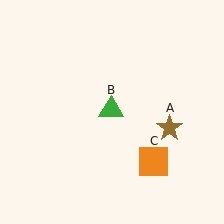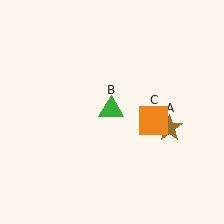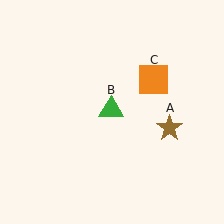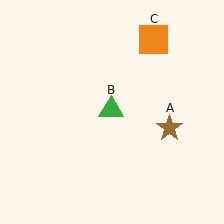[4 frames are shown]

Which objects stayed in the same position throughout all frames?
Brown star (object A) and green triangle (object B) remained stationary.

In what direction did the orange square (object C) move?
The orange square (object C) moved up.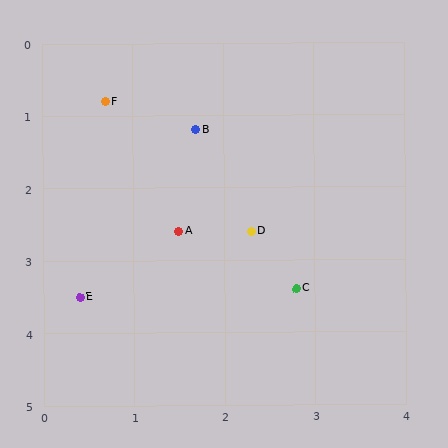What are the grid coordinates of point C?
Point C is at approximately (2.8, 3.4).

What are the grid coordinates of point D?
Point D is at approximately (2.3, 2.6).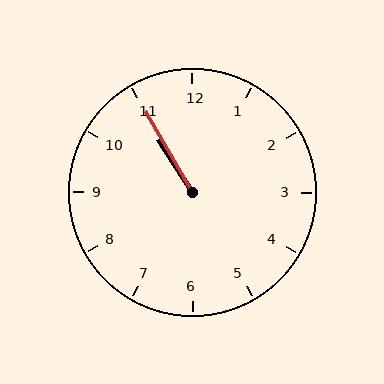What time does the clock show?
10:55.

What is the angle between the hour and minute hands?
Approximately 2 degrees.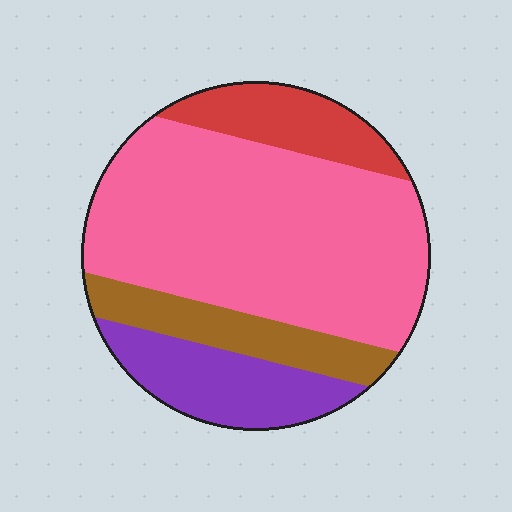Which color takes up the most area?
Pink, at roughly 60%.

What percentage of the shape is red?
Red takes up less than a sixth of the shape.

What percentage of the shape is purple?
Purple covers 16% of the shape.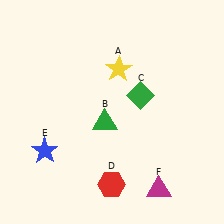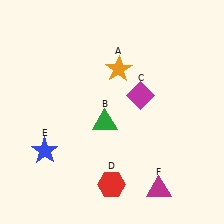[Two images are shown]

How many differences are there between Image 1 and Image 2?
There are 2 differences between the two images.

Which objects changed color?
A changed from yellow to orange. C changed from green to magenta.